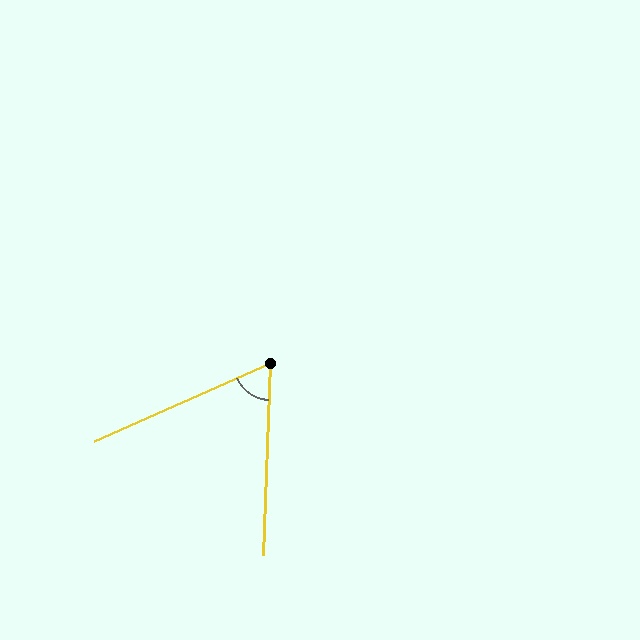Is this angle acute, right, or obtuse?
It is acute.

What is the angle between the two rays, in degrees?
Approximately 64 degrees.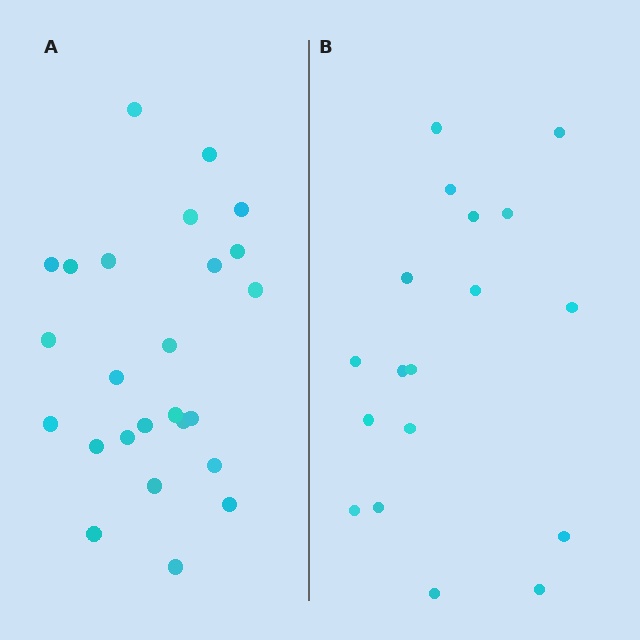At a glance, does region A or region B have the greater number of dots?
Region A (the left region) has more dots.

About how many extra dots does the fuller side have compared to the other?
Region A has roughly 8 or so more dots than region B.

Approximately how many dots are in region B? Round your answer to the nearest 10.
About 20 dots. (The exact count is 18, which rounds to 20.)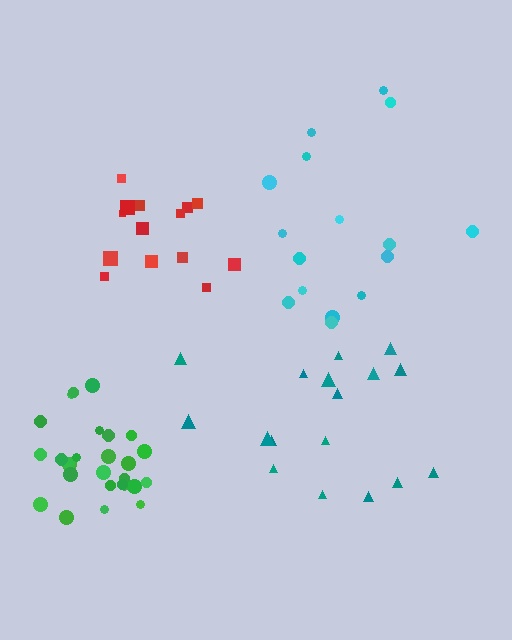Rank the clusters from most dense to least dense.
green, red, teal, cyan.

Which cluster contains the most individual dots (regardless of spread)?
Green (27).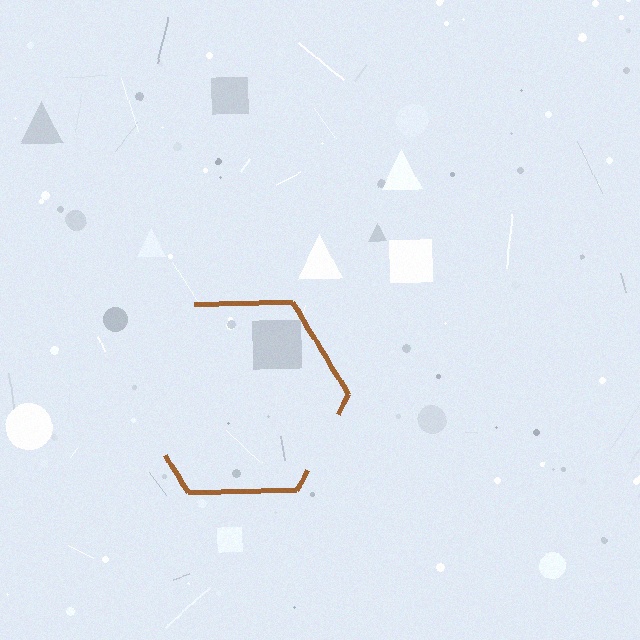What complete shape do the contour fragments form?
The contour fragments form a hexagon.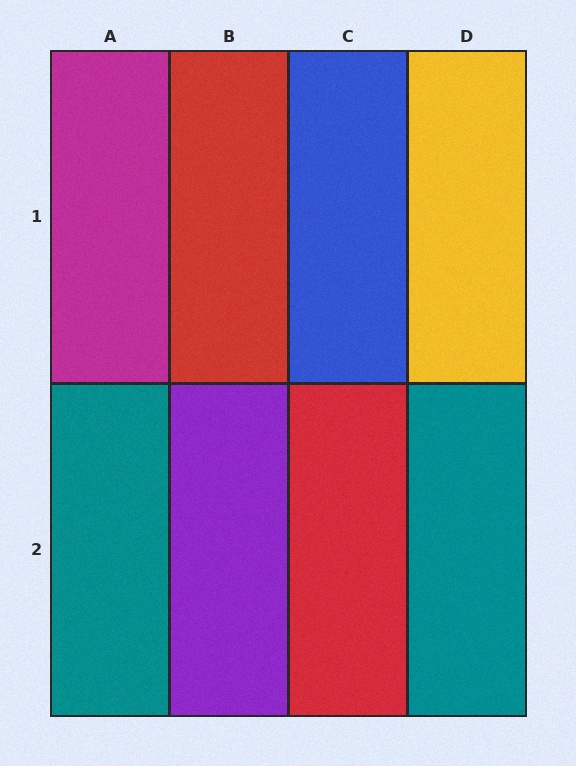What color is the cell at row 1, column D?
Yellow.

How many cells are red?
2 cells are red.